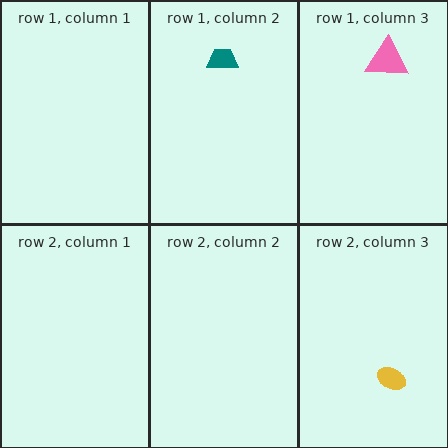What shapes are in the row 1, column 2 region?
The teal trapezoid.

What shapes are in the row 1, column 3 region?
The pink triangle.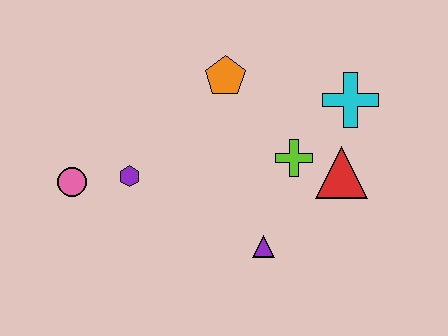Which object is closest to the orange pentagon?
The lime cross is closest to the orange pentagon.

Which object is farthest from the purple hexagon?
The cyan cross is farthest from the purple hexagon.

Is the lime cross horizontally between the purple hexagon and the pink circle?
No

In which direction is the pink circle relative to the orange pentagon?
The pink circle is to the left of the orange pentagon.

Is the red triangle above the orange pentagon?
No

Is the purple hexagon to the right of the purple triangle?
No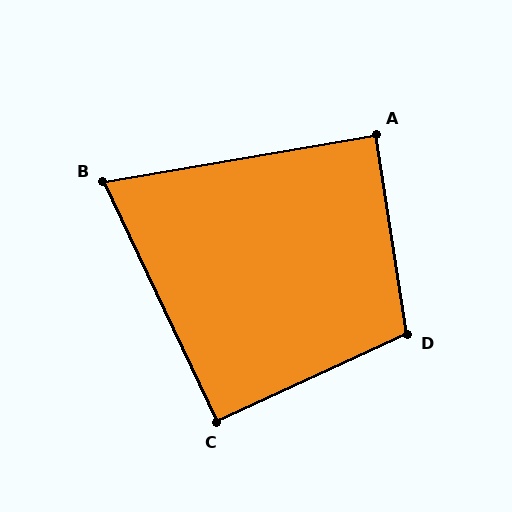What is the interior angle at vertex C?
Approximately 91 degrees (approximately right).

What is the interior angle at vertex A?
Approximately 89 degrees (approximately right).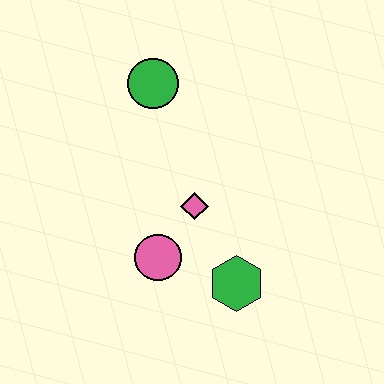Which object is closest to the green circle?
The pink diamond is closest to the green circle.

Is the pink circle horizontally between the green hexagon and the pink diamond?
No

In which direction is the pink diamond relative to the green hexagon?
The pink diamond is above the green hexagon.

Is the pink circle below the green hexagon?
No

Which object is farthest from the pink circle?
The green circle is farthest from the pink circle.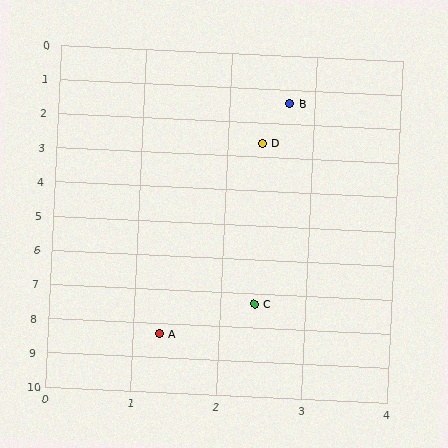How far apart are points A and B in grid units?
Points A and B are about 7.0 grid units apart.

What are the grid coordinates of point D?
Point D is at approximately (2.4, 2.6).